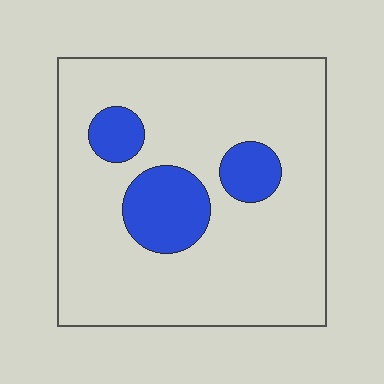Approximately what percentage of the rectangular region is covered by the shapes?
Approximately 15%.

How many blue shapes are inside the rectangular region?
3.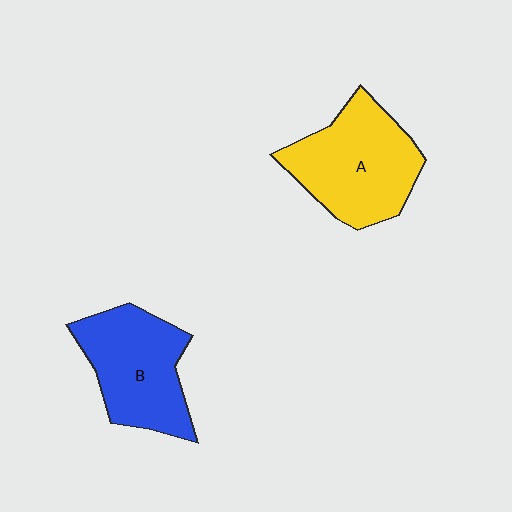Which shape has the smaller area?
Shape B (blue).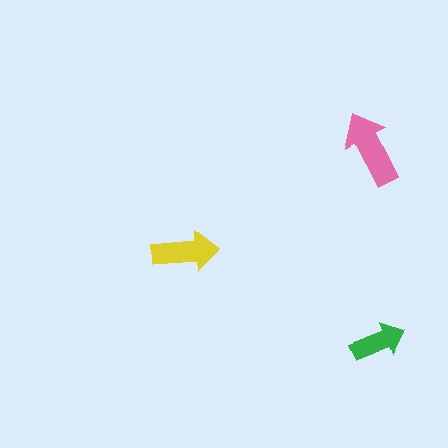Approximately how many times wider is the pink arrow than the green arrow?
About 1.5 times wider.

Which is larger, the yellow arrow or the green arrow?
The yellow one.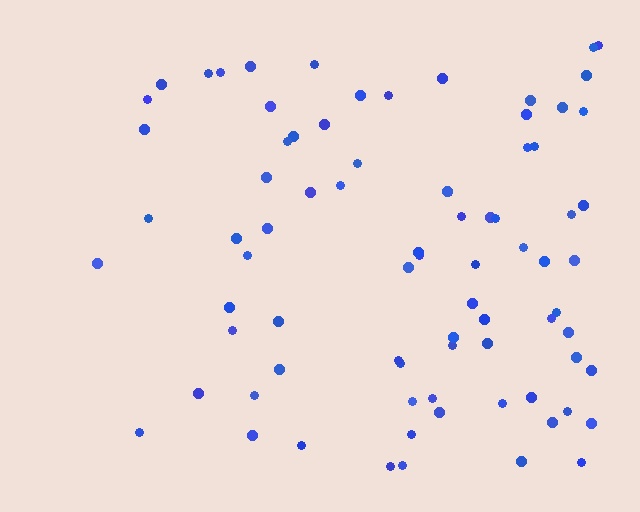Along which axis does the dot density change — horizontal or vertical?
Horizontal.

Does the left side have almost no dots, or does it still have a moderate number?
Still a moderate number, just noticeably fewer than the right.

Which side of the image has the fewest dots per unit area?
The left.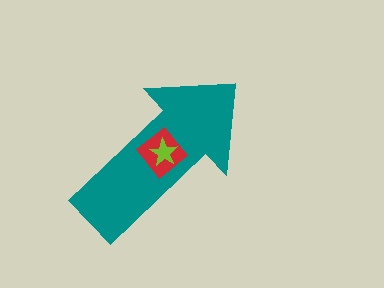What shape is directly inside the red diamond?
The lime star.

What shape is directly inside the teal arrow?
The red diamond.